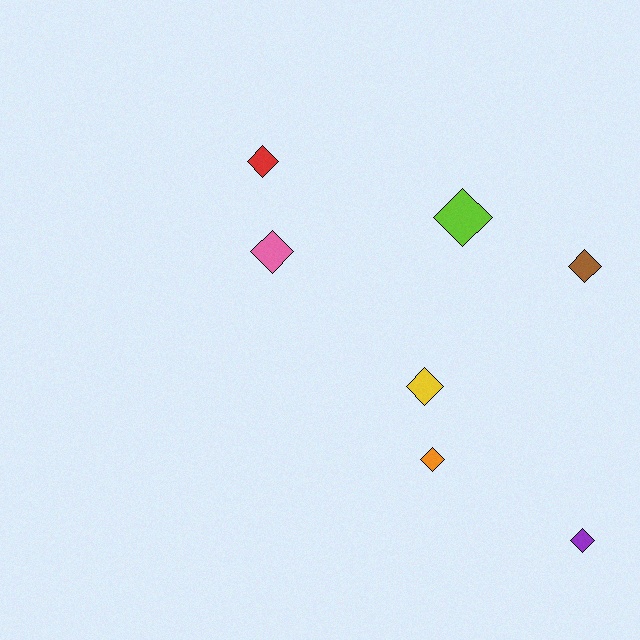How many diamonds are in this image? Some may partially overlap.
There are 7 diamonds.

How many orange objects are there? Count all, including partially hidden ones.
There is 1 orange object.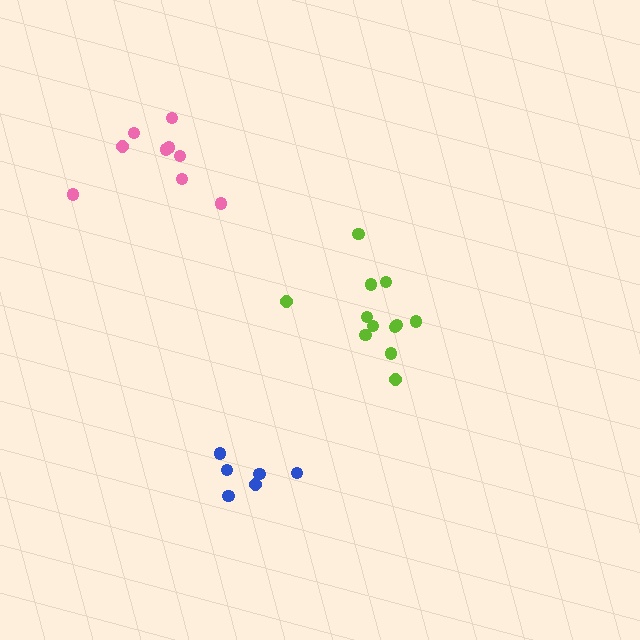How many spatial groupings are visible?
There are 3 spatial groupings.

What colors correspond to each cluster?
The clusters are colored: lime, pink, blue.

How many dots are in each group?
Group 1: 12 dots, Group 2: 9 dots, Group 3: 6 dots (27 total).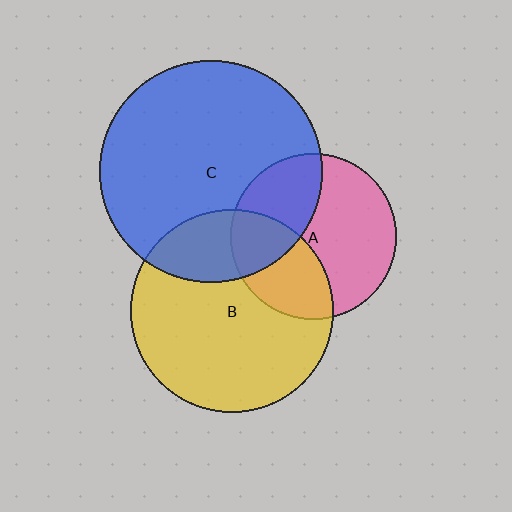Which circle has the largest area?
Circle C (blue).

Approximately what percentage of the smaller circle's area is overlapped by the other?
Approximately 25%.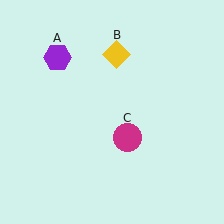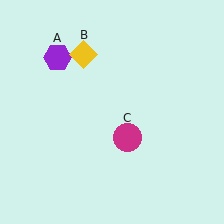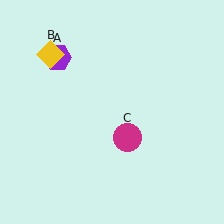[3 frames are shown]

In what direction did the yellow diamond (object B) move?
The yellow diamond (object B) moved left.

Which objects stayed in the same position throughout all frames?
Purple hexagon (object A) and magenta circle (object C) remained stationary.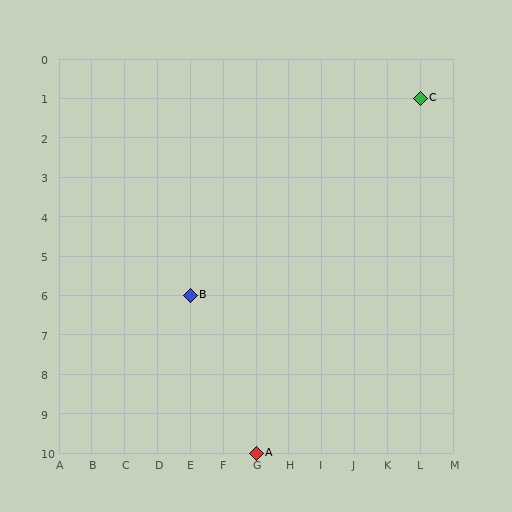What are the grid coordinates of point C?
Point C is at grid coordinates (L, 1).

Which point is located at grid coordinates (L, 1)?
Point C is at (L, 1).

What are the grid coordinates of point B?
Point B is at grid coordinates (E, 6).